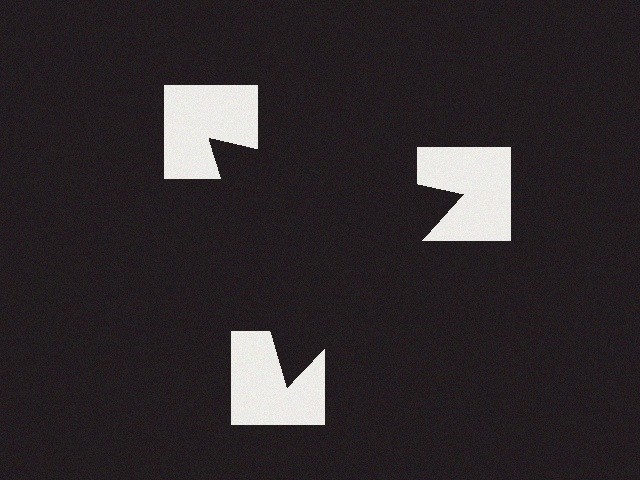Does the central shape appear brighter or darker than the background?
It typically appears slightly darker than the background, even though no actual brightness change is drawn.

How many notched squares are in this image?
There are 3 — one at each vertex of the illusory triangle.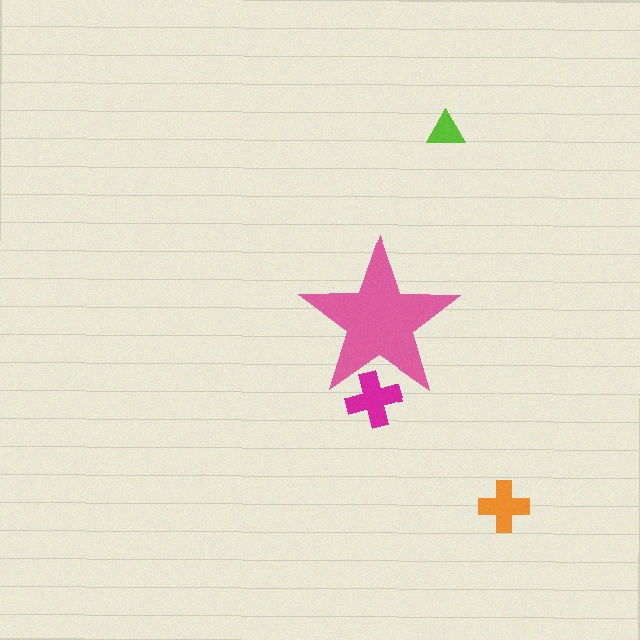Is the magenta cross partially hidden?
Yes, the magenta cross is partially hidden behind the pink star.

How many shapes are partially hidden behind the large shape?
1 shape is partially hidden.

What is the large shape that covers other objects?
A pink star.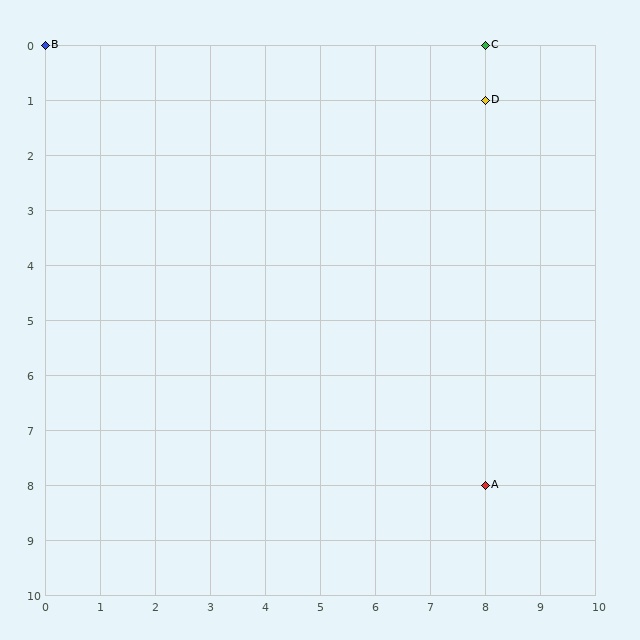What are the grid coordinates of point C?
Point C is at grid coordinates (8, 0).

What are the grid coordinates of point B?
Point B is at grid coordinates (0, 0).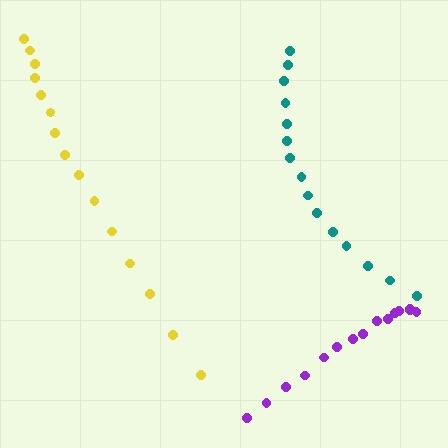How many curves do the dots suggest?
There are 3 distinct paths.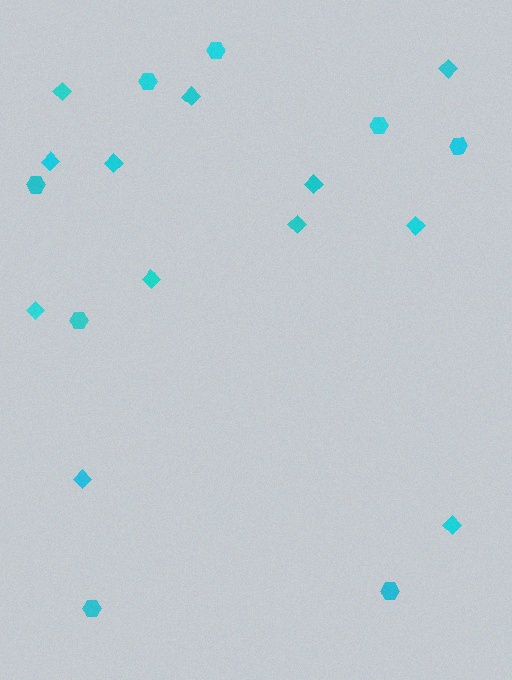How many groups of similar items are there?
There are 2 groups: one group of diamonds (12) and one group of hexagons (8).